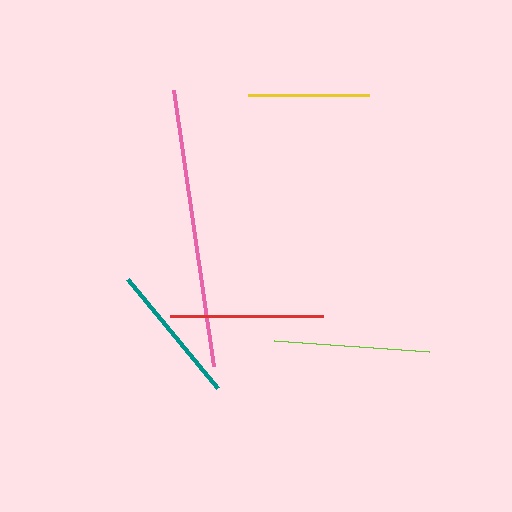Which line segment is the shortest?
The yellow line is the shortest at approximately 121 pixels.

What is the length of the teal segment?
The teal segment is approximately 141 pixels long.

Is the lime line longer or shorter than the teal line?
The lime line is longer than the teal line.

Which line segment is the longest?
The pink line is the longest at approximately 279 pixels.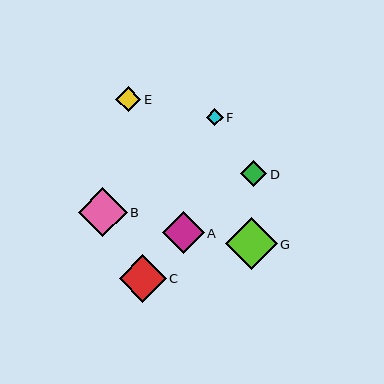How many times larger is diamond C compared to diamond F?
Diamond C is approximately 2.7 times the size of diamond F.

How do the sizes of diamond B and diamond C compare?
Diamond B and diamond C are approximately the same size.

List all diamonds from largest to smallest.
From largest to smallest: G, B, C, A, D, E, F.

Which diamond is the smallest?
Diamond F is the smallest with a size of approximately 17 pixels.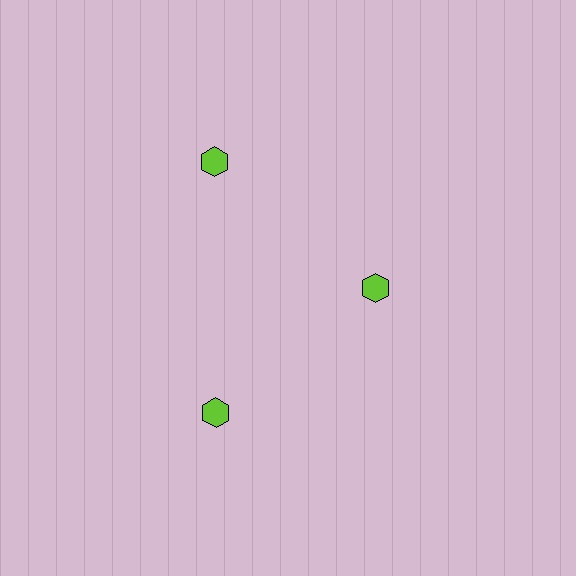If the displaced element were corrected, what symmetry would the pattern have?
It would have 3-fold rotational symmetry — the pattern would map onto itself every 120 degrees.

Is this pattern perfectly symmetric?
No. The 3 lime hexagons are arranged in a ring, but one element near the 3 o'clock position is pulled inward toward the center, breaking the 3-fold rotational symmetry.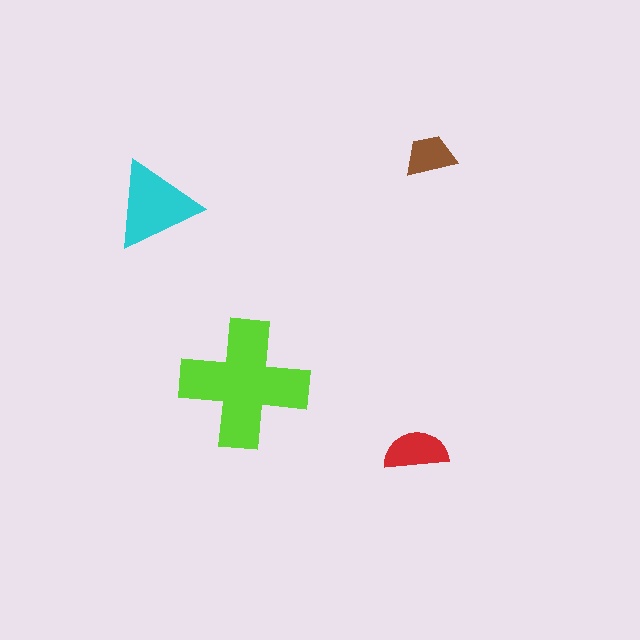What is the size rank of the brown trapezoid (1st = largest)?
4th.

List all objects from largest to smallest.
The lime cross, the cyan triangle, the red semicircle, the brown trapezoid.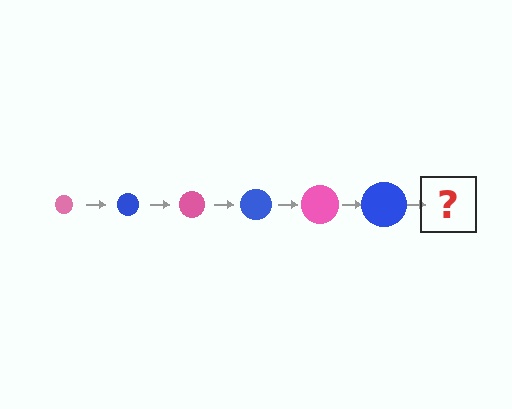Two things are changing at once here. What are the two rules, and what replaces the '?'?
The two rules are that the circle grows larger each step and the color cycles through pink and blue. The '?' should be a pink circle, larger than the previous one.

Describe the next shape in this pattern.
It should be a pink circle, larger than the previous one.